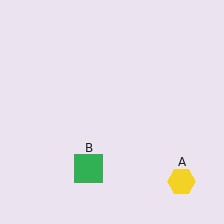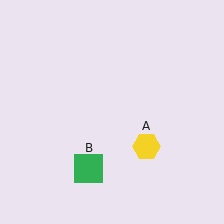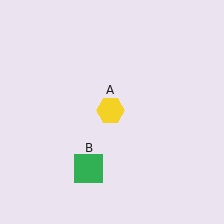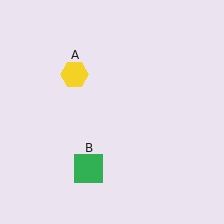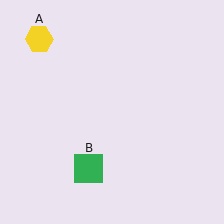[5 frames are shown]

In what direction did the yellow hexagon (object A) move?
The yellow hexagon (object A) moved up and to the left.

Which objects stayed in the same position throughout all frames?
Green square (object B) remained stationary.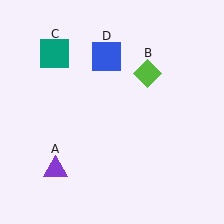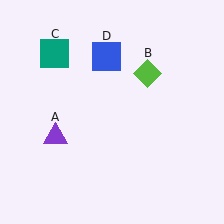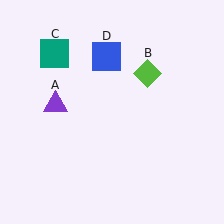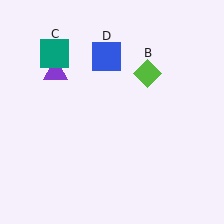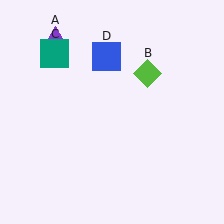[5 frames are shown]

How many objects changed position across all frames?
1 object changed position: purple triangle (object A).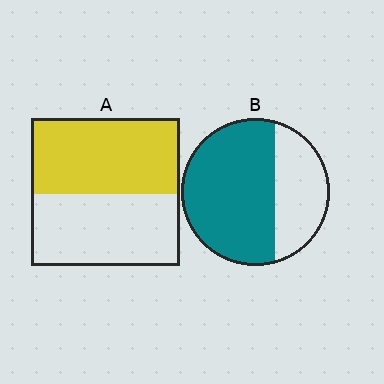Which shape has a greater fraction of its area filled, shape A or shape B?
Shape B.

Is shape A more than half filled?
Roughly half.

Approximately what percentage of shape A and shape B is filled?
A is approximately 50% and B is approximately 65%.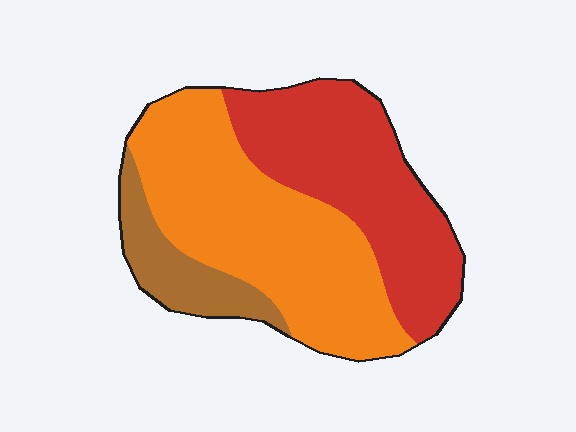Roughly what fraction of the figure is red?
Red takes up about three eighths (3/8) of the figure.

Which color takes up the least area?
Brown, at roughly 15%.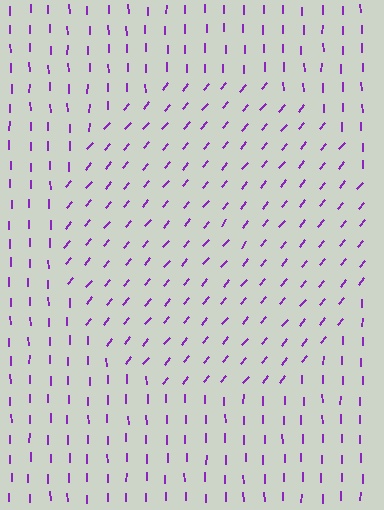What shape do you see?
I see a circle.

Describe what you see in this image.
The image is filled with small purple line segments. A circle region in the image has lines oriented differently from the surrounding lines, creating a visible texture boundary.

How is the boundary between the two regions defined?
The boundary is defined purely by a change in line orientation (approximately 40 degrees difference). All lines are the same color and thickness.